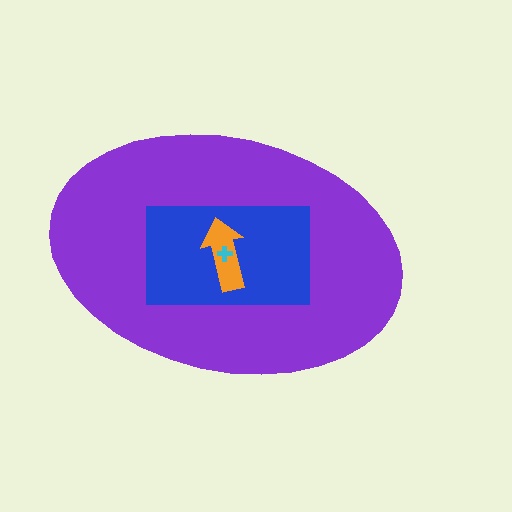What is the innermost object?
The cyan cross.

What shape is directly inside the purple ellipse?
The blue rectangle.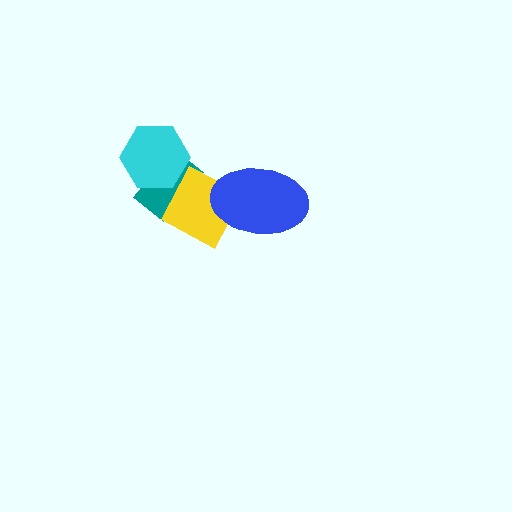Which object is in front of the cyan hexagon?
The yellow diamond is in front of the cyan hexagon.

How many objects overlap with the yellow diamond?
3 objects overlap with the yellow diamond.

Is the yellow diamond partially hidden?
Yes, it is partially covered by another shape.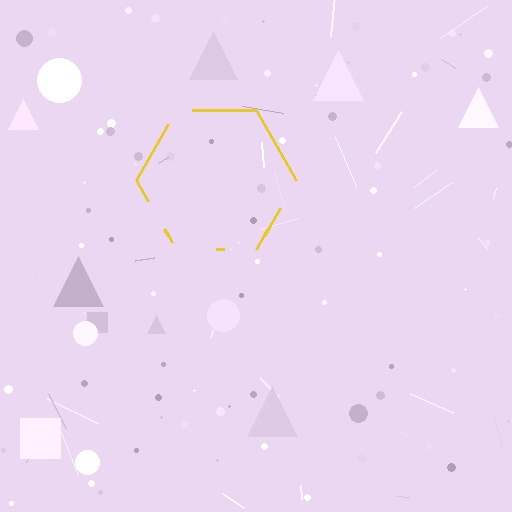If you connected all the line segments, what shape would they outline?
They would outline a hexagon.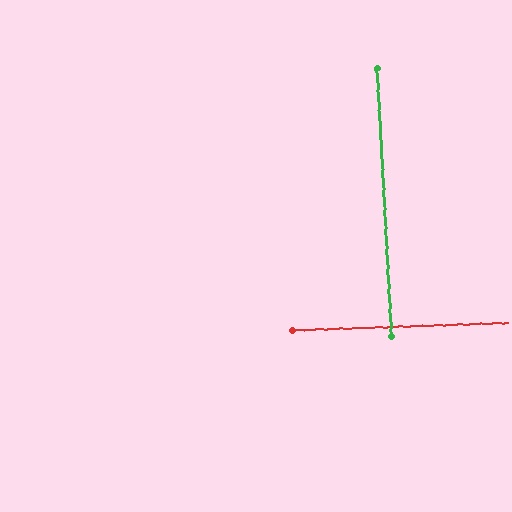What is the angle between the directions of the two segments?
Approximately 89 degrees.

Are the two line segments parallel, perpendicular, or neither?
Perpendicular — they meet at approximately 89°.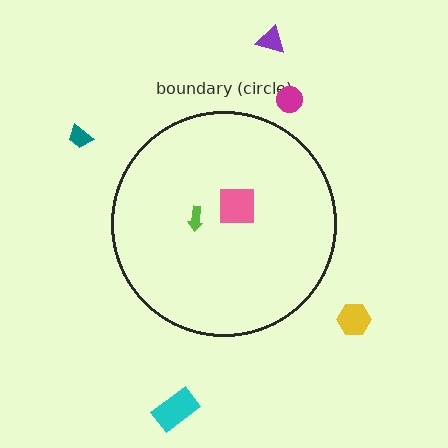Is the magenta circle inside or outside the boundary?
Outside.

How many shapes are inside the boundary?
2 inside, 5 outside.